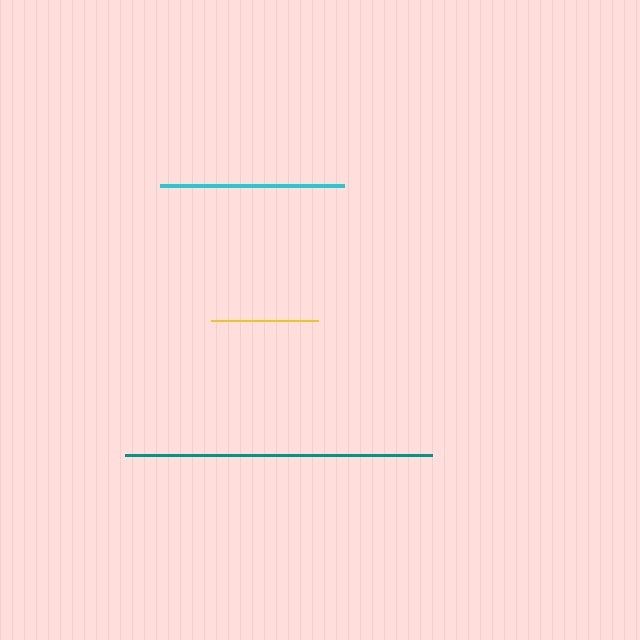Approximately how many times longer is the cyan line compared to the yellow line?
The cyan line is approximately 1.7 times the length of the yellow line.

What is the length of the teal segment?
The teal segment is approximately 307 pixels long.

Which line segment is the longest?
The teal line is the longest at approximately 307 pixels.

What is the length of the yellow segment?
The yellow segment is approximately 107 pixels long.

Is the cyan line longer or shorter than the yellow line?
The cyan line is longer than the yellow line.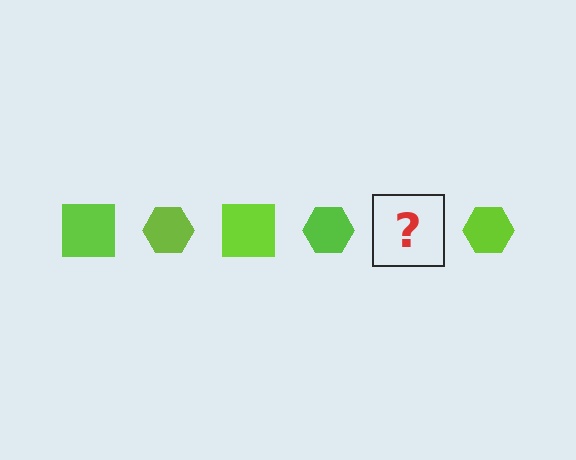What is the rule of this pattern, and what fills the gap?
The rule is that the pattern cycles through square, hexagon shapes in lime. The gap should be filled with a lime square.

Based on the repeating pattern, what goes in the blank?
The blank should be a lime square.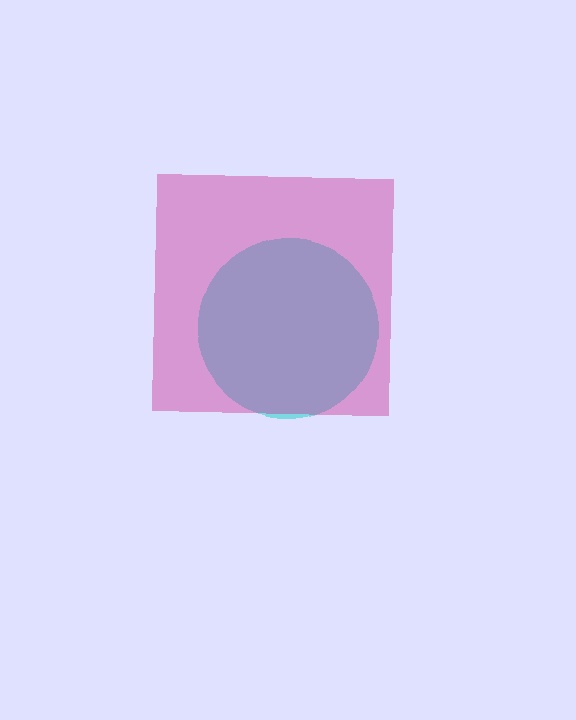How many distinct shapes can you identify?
There are 2 distinct shapes: a cyan circle, a magenta square.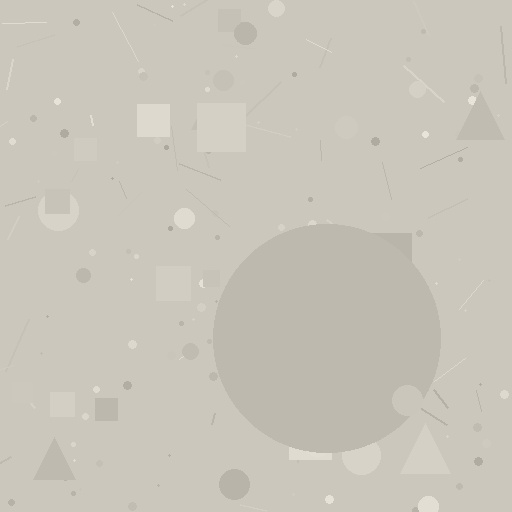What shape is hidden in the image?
A circle is hidden in the image.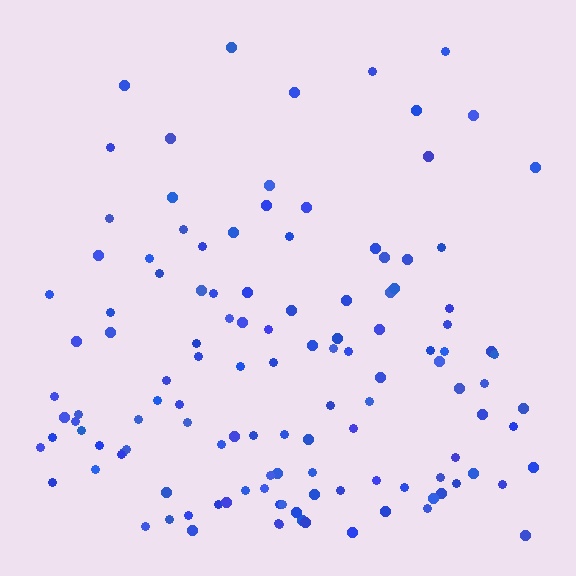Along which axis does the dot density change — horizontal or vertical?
Vertical.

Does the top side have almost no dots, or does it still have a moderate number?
Still a moderate number, just noticeably fewer than the bottom.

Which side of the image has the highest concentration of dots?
The bottom.